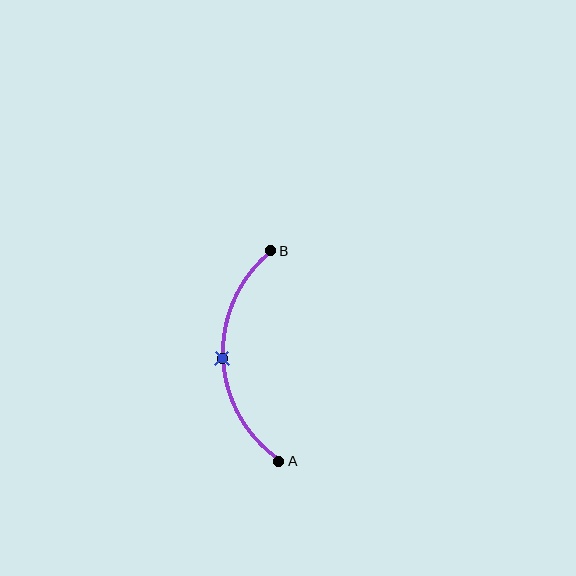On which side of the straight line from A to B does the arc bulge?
The arc bulges to the left of the straight line connecting A and B.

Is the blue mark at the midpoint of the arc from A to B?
Yes. The blue mark lies on the arc at equal arc-length from both A and B — it is the arc midpoint.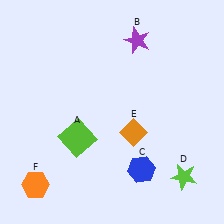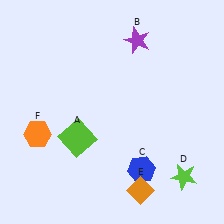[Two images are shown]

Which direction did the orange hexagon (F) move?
The orange hexagon (F) moved up.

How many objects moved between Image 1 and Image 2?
2 objects moved between the two images.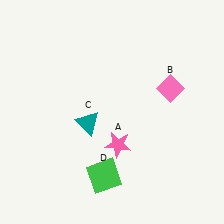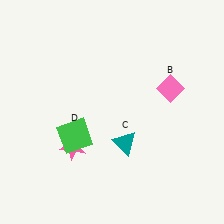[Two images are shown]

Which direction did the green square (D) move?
The green square (D) moved up.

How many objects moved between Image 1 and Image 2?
3 objects moved between the two images.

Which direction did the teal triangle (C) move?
The teal triangle (C) moved right.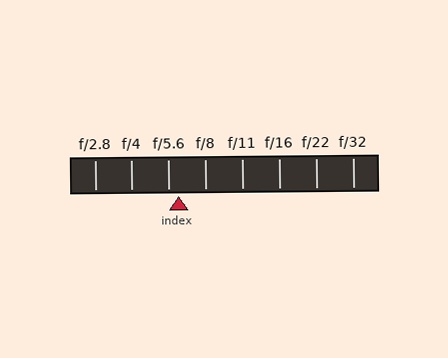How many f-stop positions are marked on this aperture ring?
There are 8 f-stop positions marked.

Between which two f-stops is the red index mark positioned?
The index mark is between f/5.6 and f/8.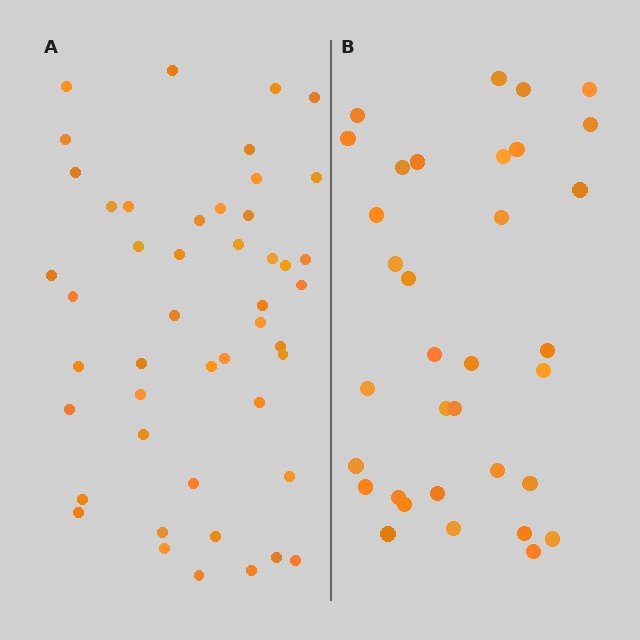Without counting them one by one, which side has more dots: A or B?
Region A (the left region) has more dots.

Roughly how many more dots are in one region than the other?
Region A has approximately 15 more dots than region B.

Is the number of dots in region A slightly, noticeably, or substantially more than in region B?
Region A has noticeably more, but not dramatically so. The ratio is roughly 1.4 to 1.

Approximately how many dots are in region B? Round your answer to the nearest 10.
About 30 dots. (The exact count is 34, which rounds to 30.)